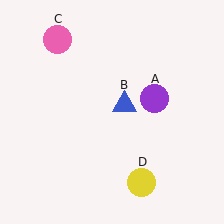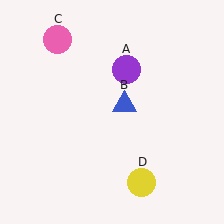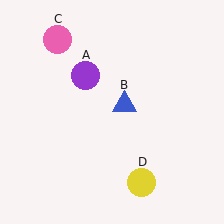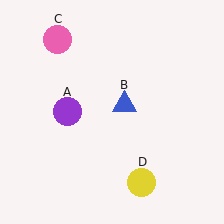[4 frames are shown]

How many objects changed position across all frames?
1 object changed position: purple circle (object A).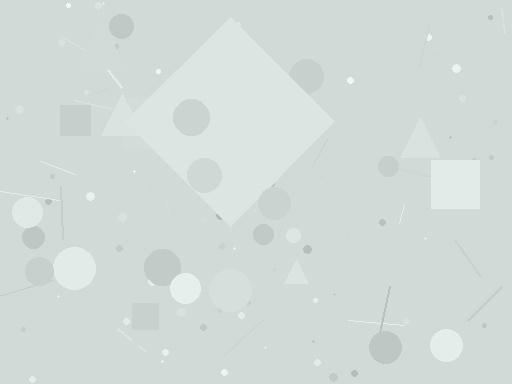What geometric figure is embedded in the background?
A diamond is embedded in the background.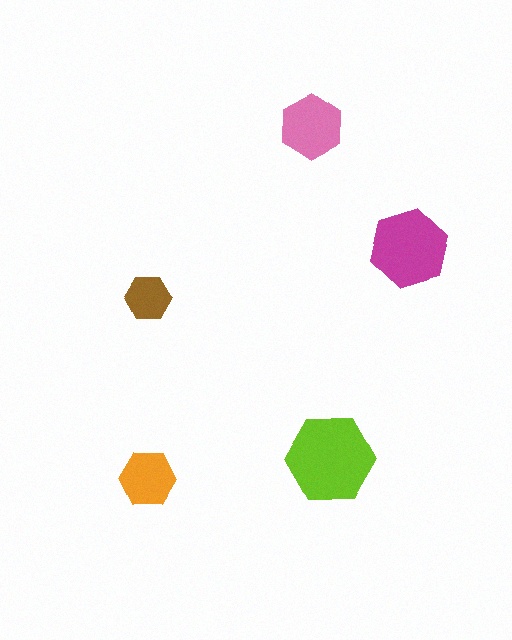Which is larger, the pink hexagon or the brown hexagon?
The pink one.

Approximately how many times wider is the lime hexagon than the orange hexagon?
About 1.5 times wider.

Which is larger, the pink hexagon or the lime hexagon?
The lime one.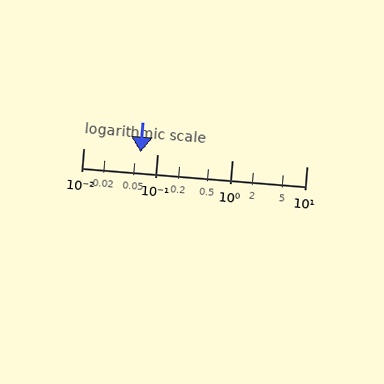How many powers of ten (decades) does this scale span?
The scale spans 3 decades, from 0.01 to 10.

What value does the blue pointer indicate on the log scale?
The pointer indicates approximately 0.058.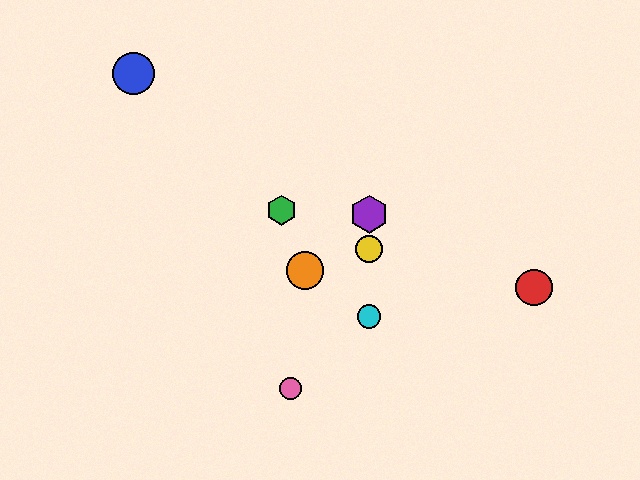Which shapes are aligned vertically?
The yellow circle, the purple hexagon, the cyan circle are aligned vertically.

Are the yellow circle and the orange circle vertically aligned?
No, the yellow circle is at x≈369 and the orange circle is at x≈305.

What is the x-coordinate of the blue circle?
The blue circle is at x≈133.